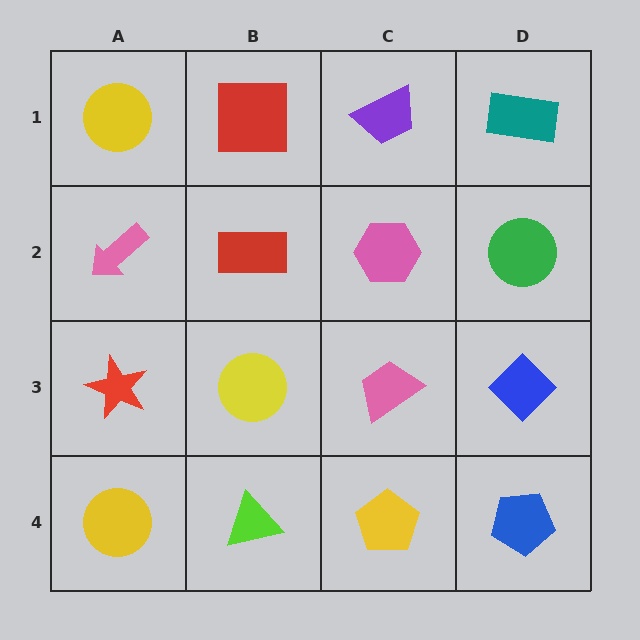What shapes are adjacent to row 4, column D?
A blue diamond (row 3, column D), a yellow pentagon (row 4, column C).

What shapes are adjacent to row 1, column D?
A green circle (row 2, column D), a purple trapezoid (row 1, column C).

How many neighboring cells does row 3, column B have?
4.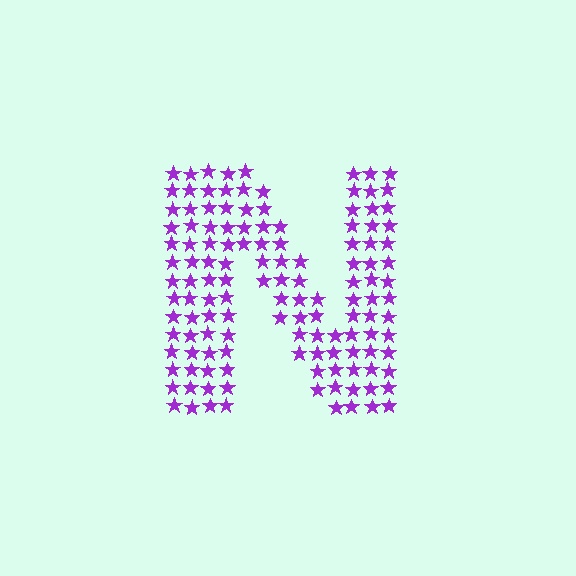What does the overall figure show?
The overall figure shows the letter N.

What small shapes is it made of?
It is made of small stars.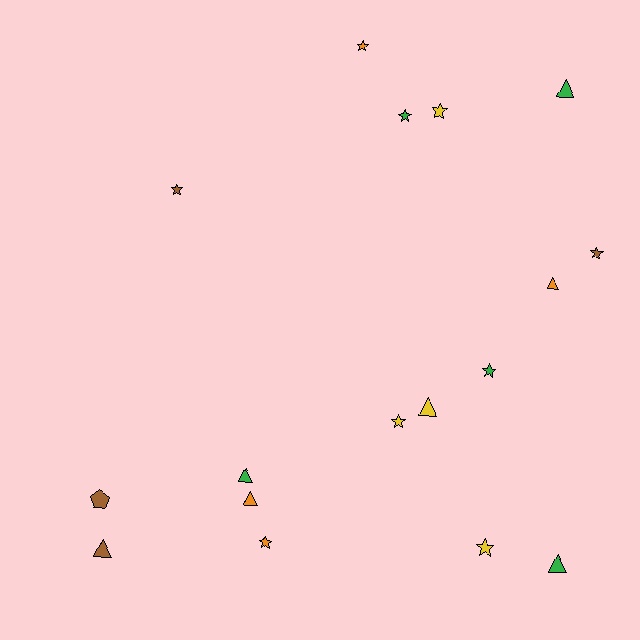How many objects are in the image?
There are 17 objects.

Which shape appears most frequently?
Star, with 9 objects.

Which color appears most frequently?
Green, with 5 objects.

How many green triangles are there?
There are 3 green triangles.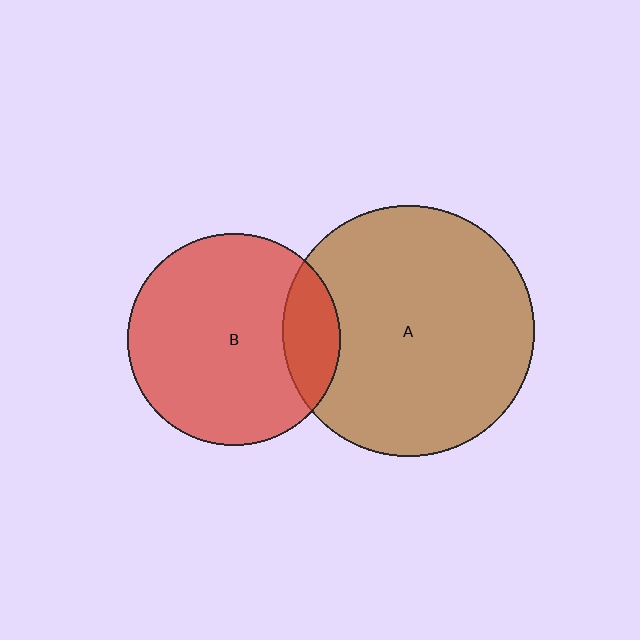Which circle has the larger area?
Circle A (brown).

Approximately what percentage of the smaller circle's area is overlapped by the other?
Approximately 15%.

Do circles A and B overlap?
Yes.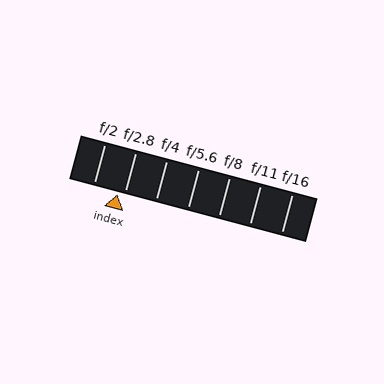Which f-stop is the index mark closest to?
The index mark is closest to f/2.8.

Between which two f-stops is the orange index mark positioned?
The index mark is between f/2 and f/2.8.